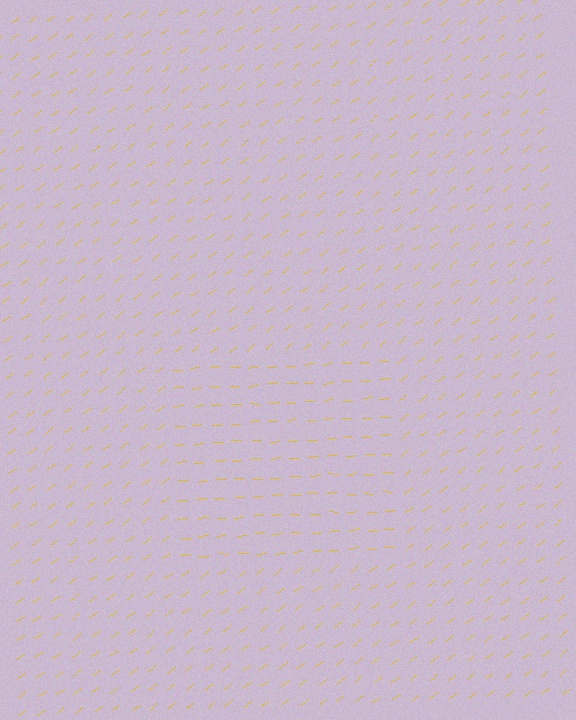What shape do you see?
I see a rectangle.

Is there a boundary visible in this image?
Yes, there is a texture boundary formed by a change in line orientation.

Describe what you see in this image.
The image is filled with small yellow line segments. A rectangle region in the image has lines oriented differently from the surrounding lines, creating a visible texture boundary.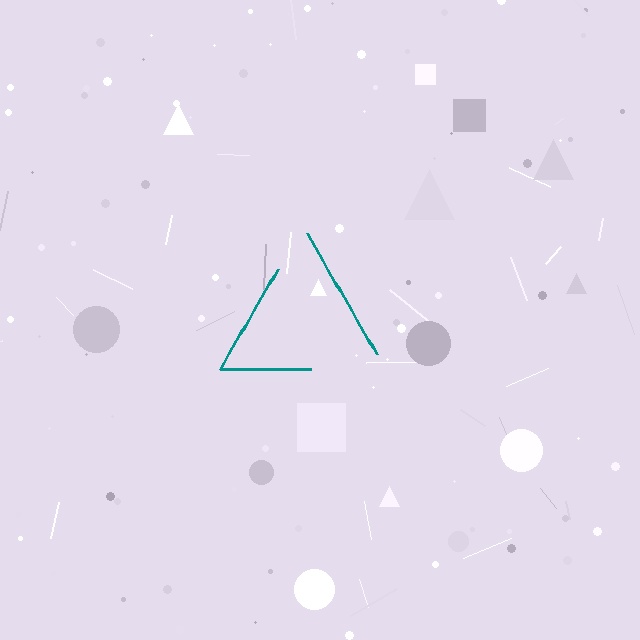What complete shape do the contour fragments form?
The contour fragments form a triangle.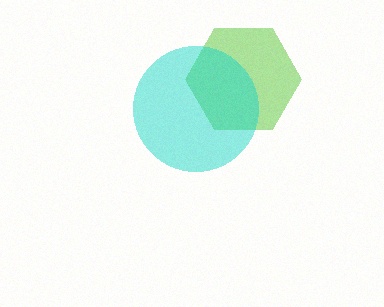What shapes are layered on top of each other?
The layered shapes are: a lime hexagon, a cyan circle.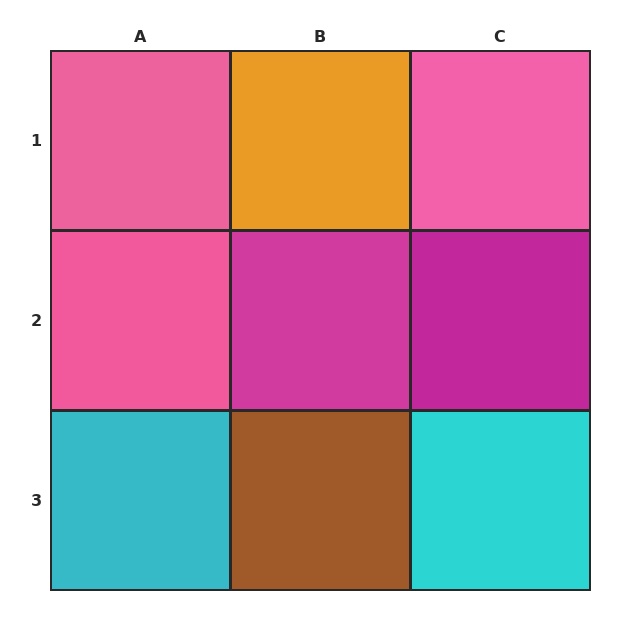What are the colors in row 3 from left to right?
Cyan, brown, cyan.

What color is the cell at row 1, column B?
Orange.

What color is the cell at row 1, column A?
Pink.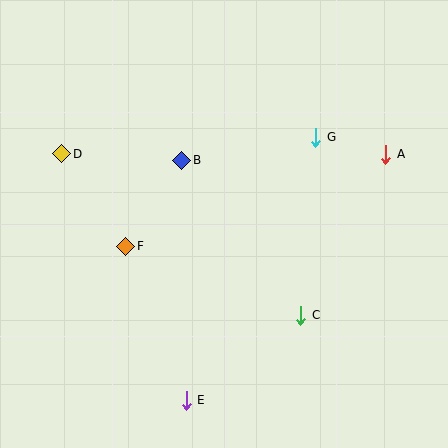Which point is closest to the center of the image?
Point B at (182, 160) is closest to the center.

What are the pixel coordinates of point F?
Point F is at (126, 246).